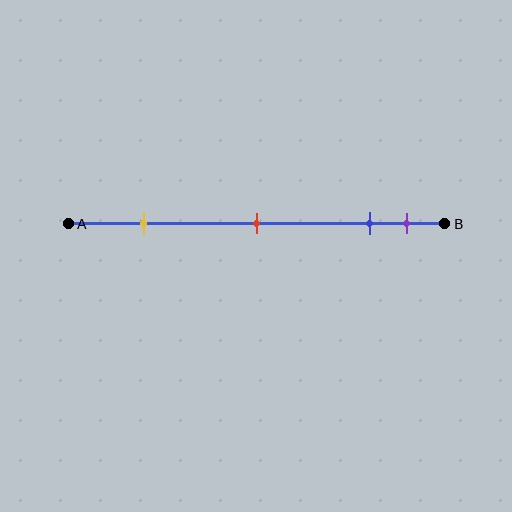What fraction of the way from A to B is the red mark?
The red mark is approximately 50% (0.5) of the way from A to B.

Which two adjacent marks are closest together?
The blue and purple marks are the closest adjacent pair.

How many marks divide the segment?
There are 4 marks dividing the segment.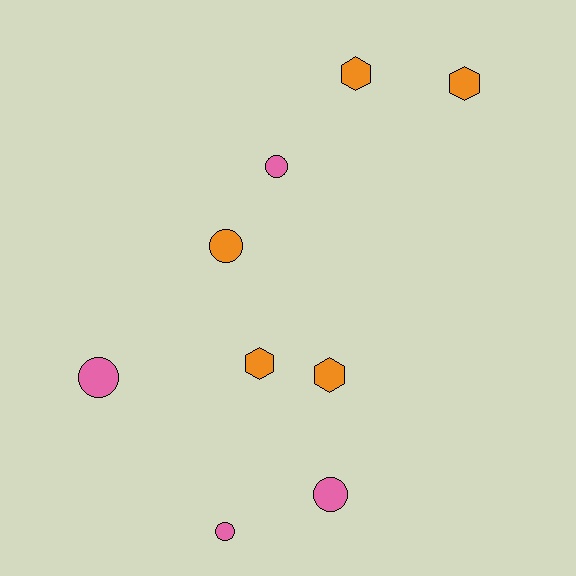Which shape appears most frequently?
Circle, with 5 objects.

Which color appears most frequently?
Orange, with 5 objects.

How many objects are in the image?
There are 9 objects.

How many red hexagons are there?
There are no red hexagons.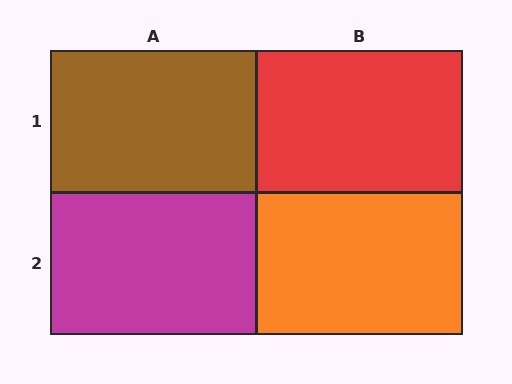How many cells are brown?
1 cell is brown.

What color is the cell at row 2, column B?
Orange.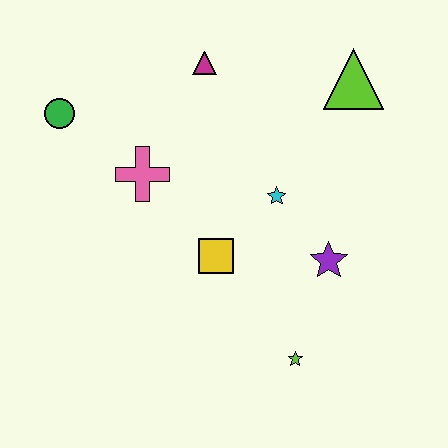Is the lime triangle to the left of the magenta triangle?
No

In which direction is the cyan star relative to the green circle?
The cyan star is to the right of the green circle.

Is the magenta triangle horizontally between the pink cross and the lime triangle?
Yes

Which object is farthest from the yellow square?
The lime triangle is farthest from the yellow square.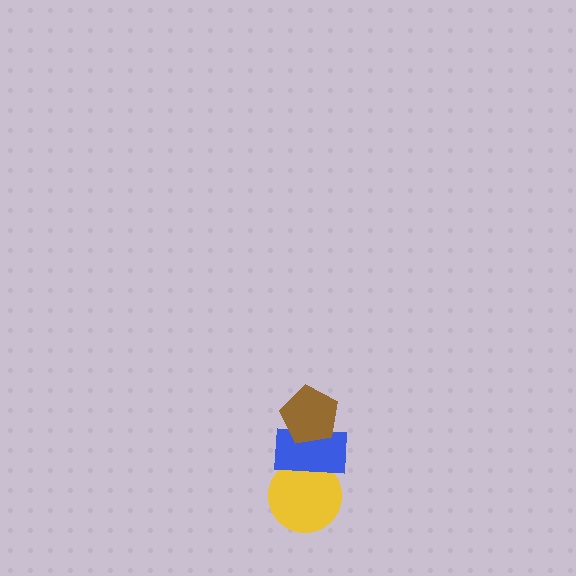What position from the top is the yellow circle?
The yellow circle is 3rd from the top.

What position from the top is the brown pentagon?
The brown pentagon is 1st from the top.